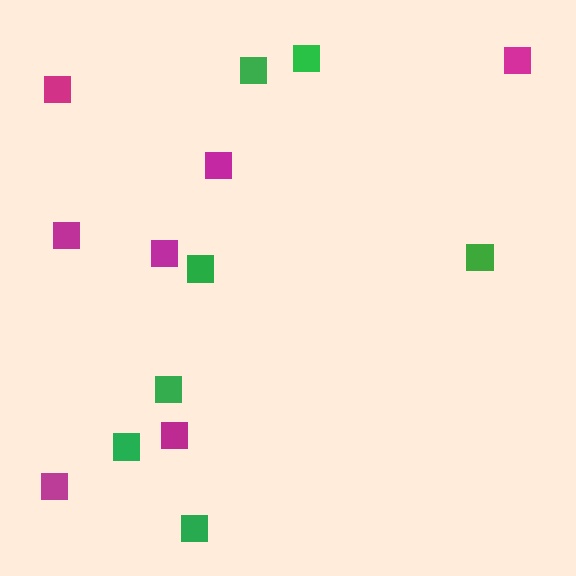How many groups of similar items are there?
There are 2 groups: one group of magenta squares (7) and one group of green squares (7).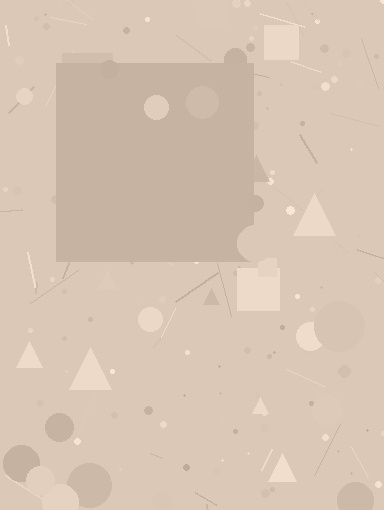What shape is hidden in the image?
A square is hidden in the image.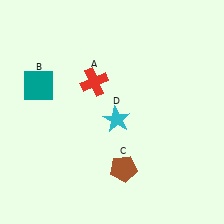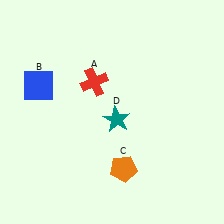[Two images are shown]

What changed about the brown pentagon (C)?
In Image 1, C is brown. In Image 2, it changed to orange.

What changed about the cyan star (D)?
In Image 1, D is cyan. In Image 2, it changed to teal.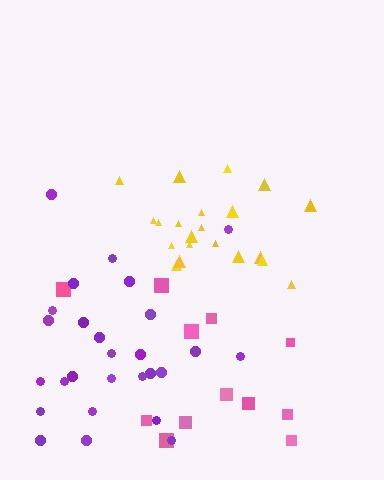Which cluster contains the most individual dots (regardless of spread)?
Purple (27).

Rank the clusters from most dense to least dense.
yellow, purple, pink.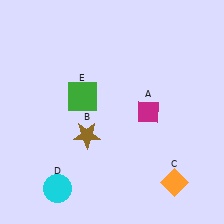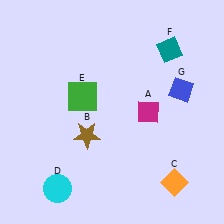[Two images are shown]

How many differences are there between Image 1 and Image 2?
There are 2 differences between the two images.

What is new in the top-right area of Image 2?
A blue diamond (G) was added in the top-right area of Image 2.